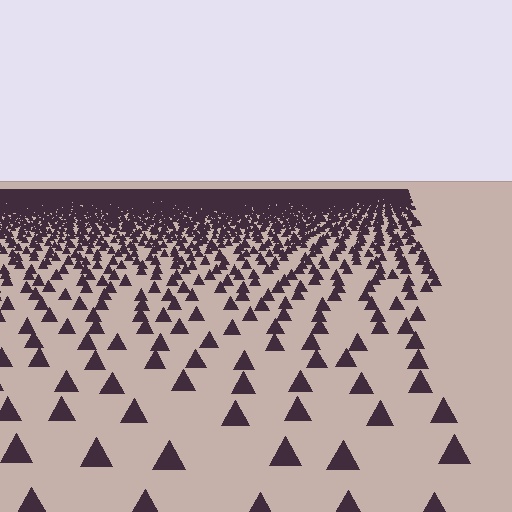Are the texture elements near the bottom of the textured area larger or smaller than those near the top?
Larger. Near the bottom, elements are closer to the viewer and appear at a bigger on-screen size.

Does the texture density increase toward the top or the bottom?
Density increases toward the top.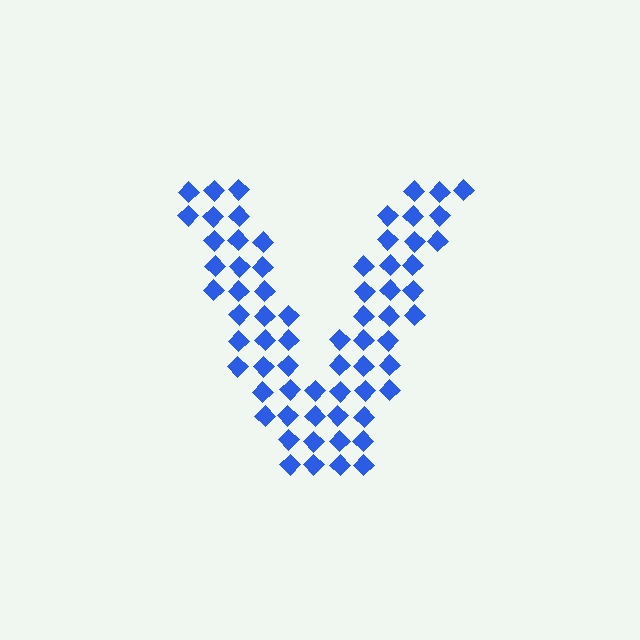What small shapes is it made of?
It is made of small diamonds.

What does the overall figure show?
The overall figure shows the letter V.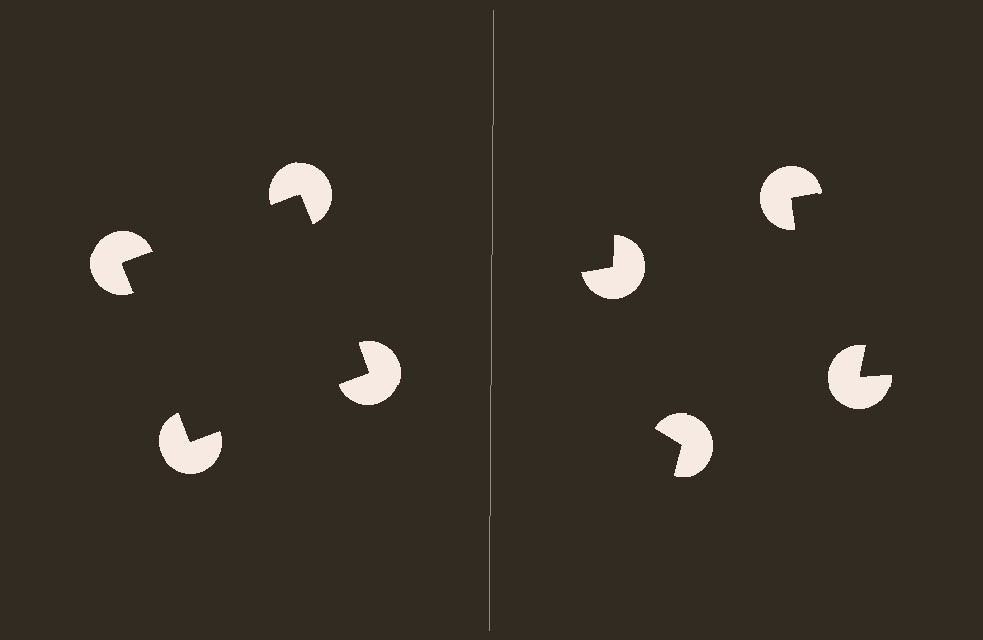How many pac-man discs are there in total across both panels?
8 — 4 on each side.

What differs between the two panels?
The pac-man discs are positioned identically on both sides; only the wedge orientations differ. On the left they align to a square; on the right they are misaligned.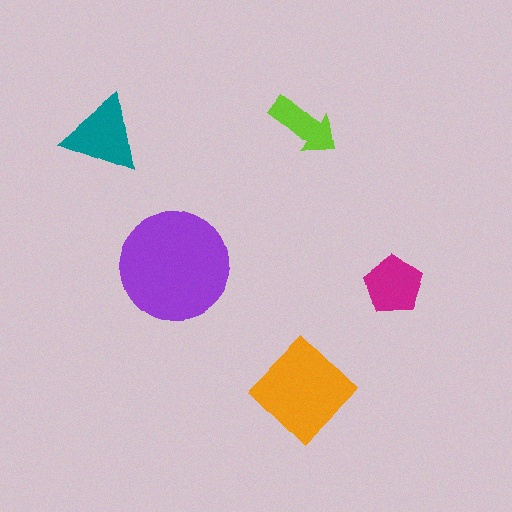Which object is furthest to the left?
The teal triangle is leftmost.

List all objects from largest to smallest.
The purple circle, the orange diamond, the teal triangle, the magenta pentagon, the lime arrow.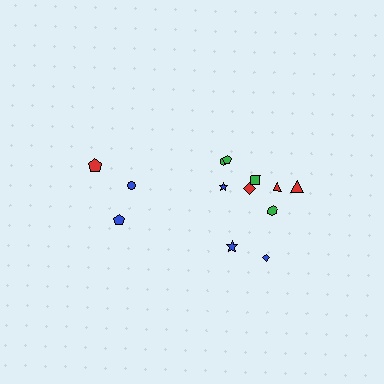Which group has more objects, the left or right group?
The right group.